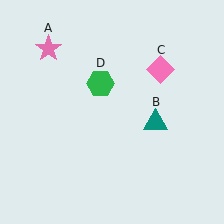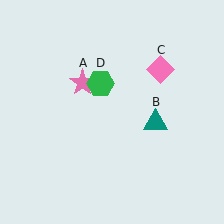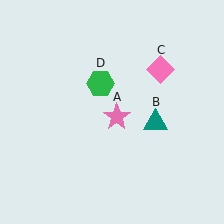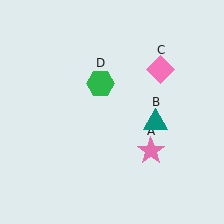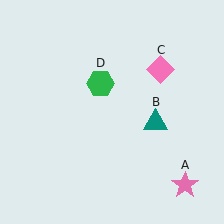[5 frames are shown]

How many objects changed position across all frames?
1 object changed position: pink star (object A).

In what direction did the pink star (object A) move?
The pink star (object A) moved down and to the right.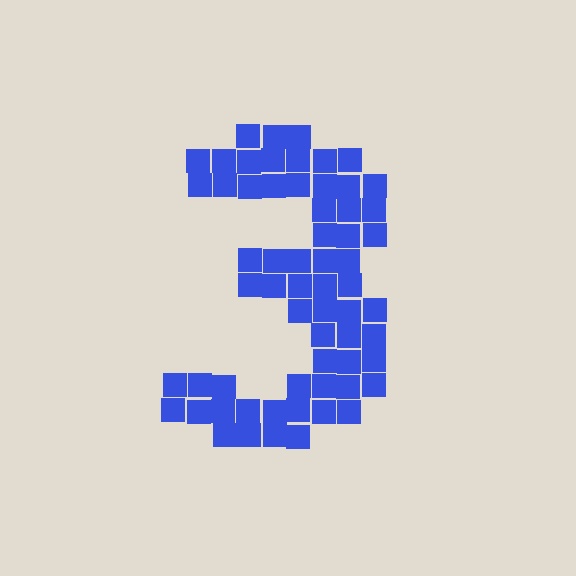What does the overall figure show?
The overall figure shows the digit 3.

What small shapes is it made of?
It is made of small squares.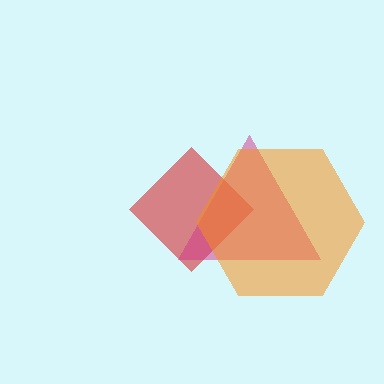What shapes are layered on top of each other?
The layered shapes are: a red diamond, a magenta triangle, an orange hexagon.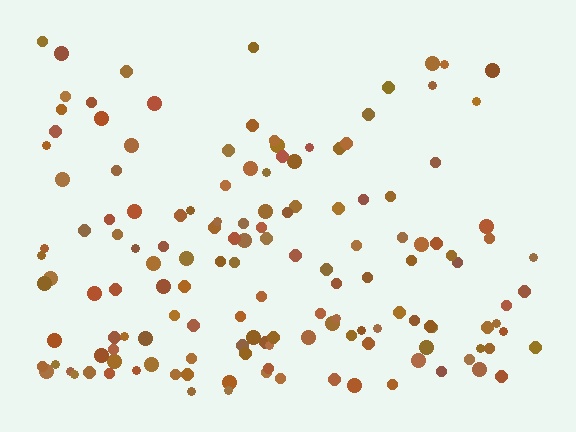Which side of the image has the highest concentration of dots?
The bottom.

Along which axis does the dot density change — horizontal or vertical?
Vertical.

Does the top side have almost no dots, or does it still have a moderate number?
Still a moderate number, just noticeably fewer than the bottom.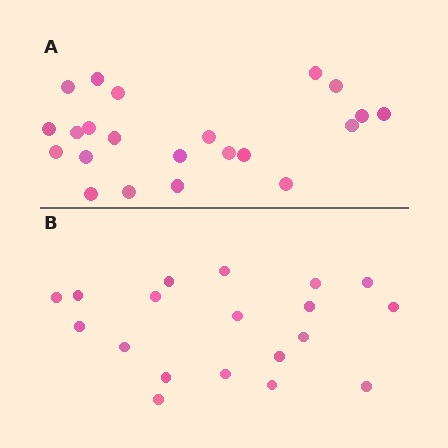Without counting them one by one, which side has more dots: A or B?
Region A (the top region) has more dots.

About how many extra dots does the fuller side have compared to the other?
Region A has just a few more — roughly 2 or 3 more dots than region B.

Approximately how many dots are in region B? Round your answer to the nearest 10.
About 20 dots. (The exact count is 19, which rounds to 20.)